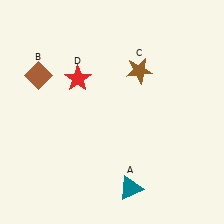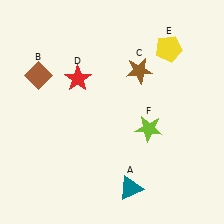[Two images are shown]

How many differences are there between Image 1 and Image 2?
There are 2 differences between the two images.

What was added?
A yellow pentagon (E), a lime star (F) were added in Image 2.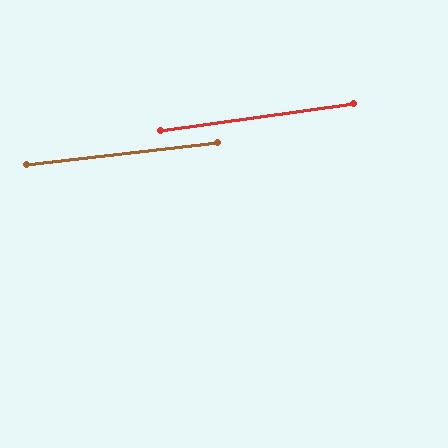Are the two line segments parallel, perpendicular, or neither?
Parallel — their directions differ by only 1.5°.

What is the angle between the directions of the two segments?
Approximately 1 degree.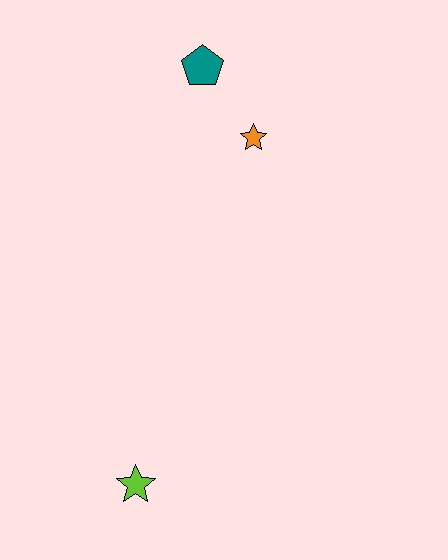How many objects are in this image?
There are 3 objects.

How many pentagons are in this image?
There is 1 pentagon.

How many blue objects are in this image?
There are no blue objects.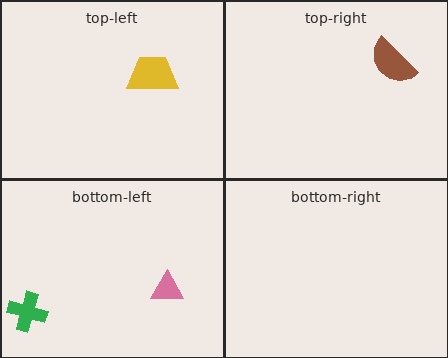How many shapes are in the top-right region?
1.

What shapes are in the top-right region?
The brown semicircle.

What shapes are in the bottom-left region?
The pink triangle, the green cross.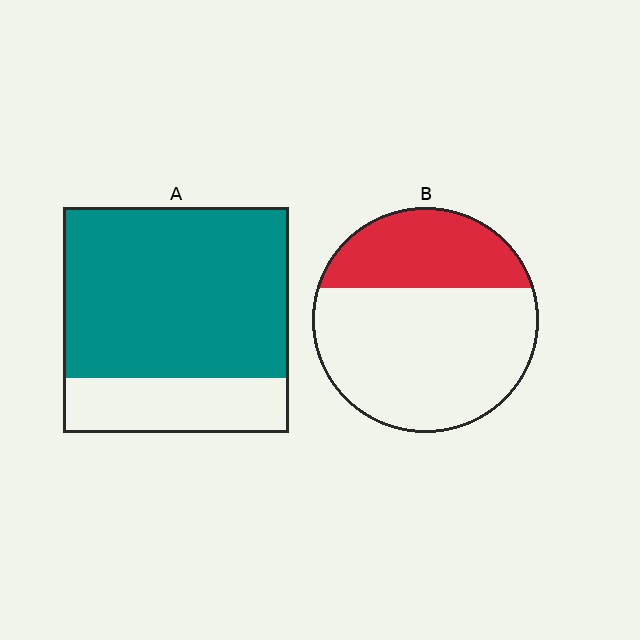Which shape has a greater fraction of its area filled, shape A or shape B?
Shape A.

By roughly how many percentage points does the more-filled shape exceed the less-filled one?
By roughly 45 percentage points (A over B).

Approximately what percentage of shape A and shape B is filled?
A is approximately 75% and B is approximately 30%.